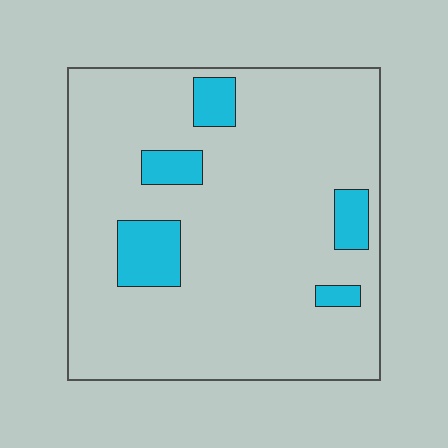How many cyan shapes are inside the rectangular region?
5.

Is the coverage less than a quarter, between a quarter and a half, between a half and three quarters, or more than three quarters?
Less than a quarter.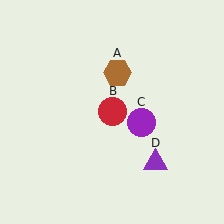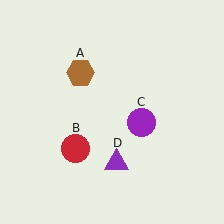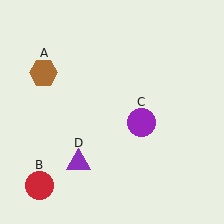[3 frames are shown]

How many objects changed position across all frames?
3 objects changed position: brown hexagon (object A), red circle (object B), purple triangle (object D).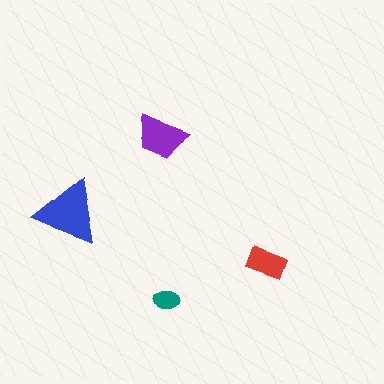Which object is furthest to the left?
The blue triangle is leftmost.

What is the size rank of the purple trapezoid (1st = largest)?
2nd.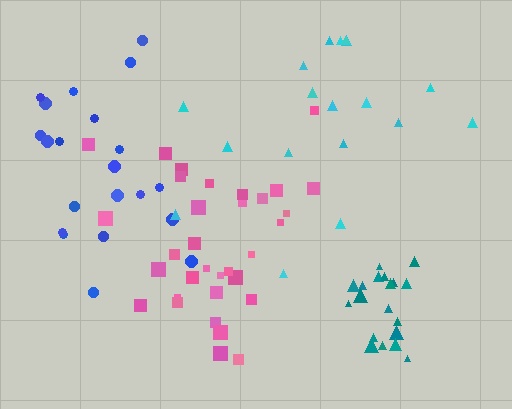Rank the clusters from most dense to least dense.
teal, pink, blue, cyan.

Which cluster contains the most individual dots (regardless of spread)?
Pink (33).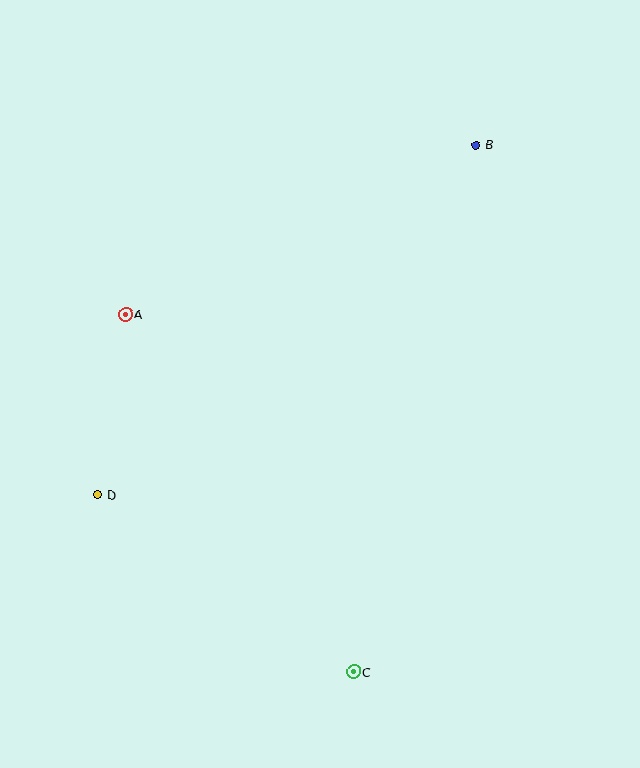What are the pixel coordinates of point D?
Point D is at (98, 495).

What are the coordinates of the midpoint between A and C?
The midpoint between A and C is at (240, 493).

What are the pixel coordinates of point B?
Point B is at (476, 145).